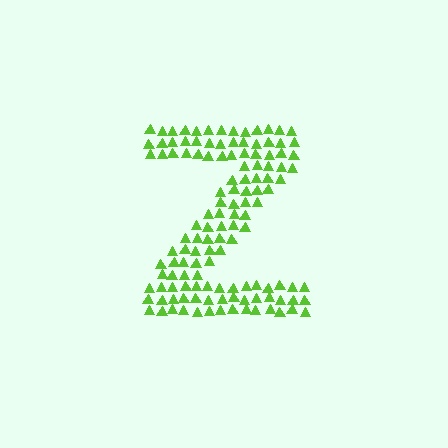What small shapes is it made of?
It is made of small triangles.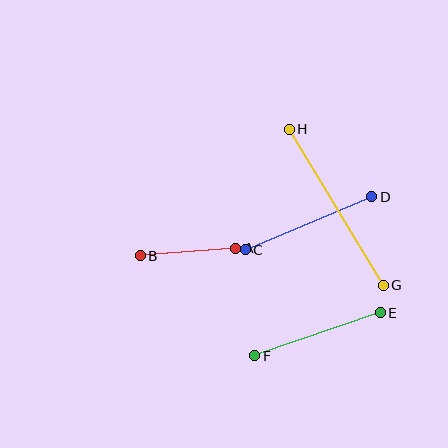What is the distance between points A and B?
The distance is approximately 96 pixels.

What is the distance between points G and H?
The distance is approximately 182 pixels.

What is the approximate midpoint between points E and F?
The midpoint is at approximately (318, 334) pixels.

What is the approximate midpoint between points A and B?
The midpoint is at approximately (188, 252) pixels.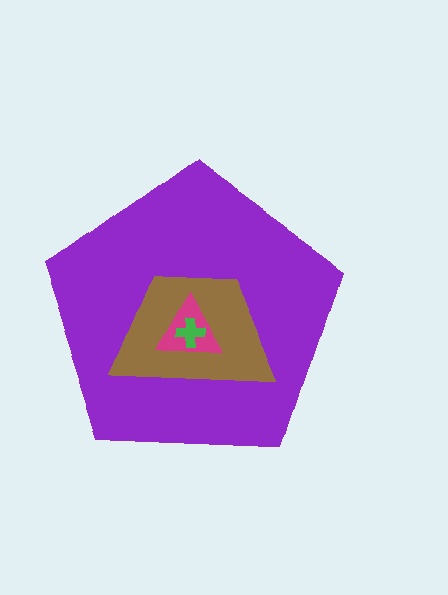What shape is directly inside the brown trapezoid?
The magenta triangle.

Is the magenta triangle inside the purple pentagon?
Yes.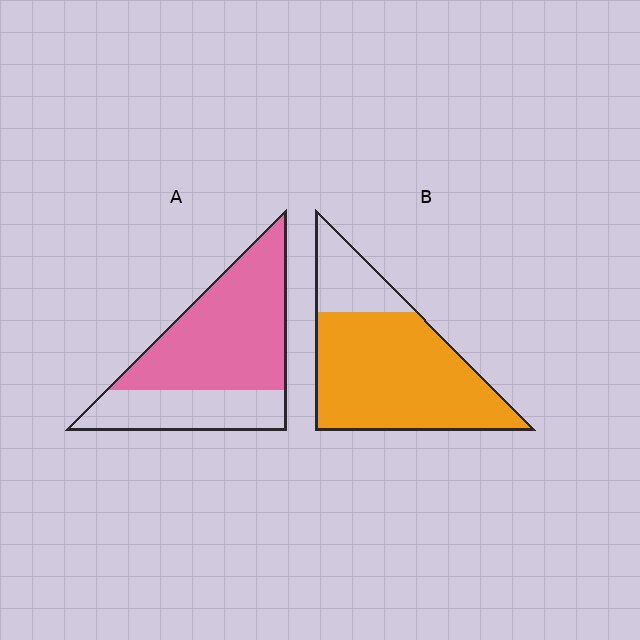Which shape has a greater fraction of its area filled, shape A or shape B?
Shape B.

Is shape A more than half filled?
Yes.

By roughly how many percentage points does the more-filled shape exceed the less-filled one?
By roughly 10 percentage points (B over A).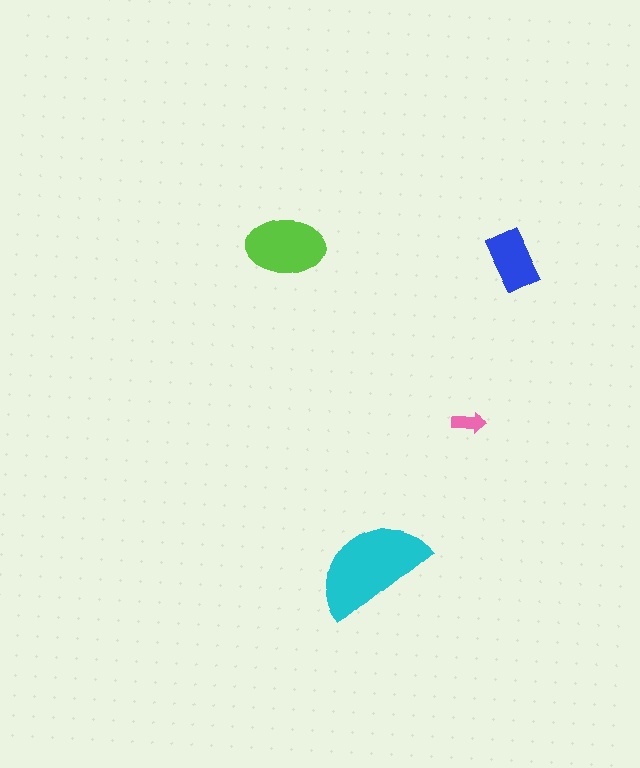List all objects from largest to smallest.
The cyan semicircle, the lime ellipse, the blue rectangle, the pink arrow.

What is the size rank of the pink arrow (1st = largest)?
4th.